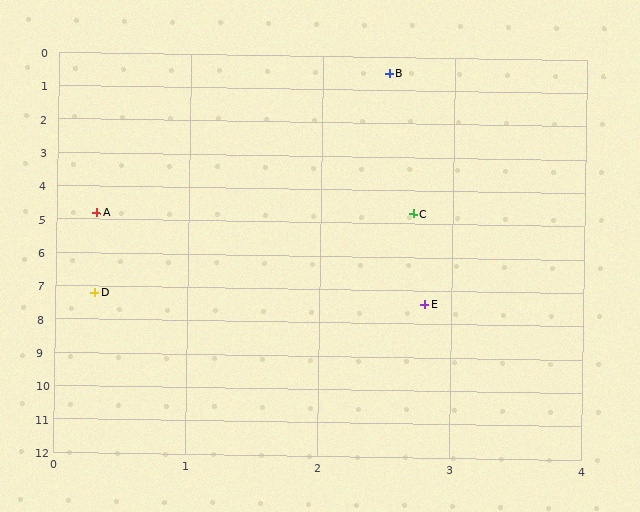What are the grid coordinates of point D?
Point D is at approximately (0.3, 7.2).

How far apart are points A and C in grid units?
Points A and C are about 2.4 grid units apart.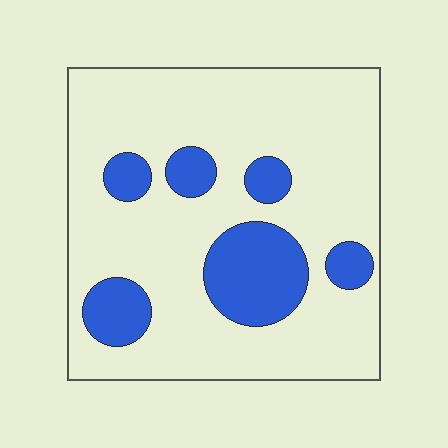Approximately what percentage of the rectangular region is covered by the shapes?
Approximately 20%.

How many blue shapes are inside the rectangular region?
6.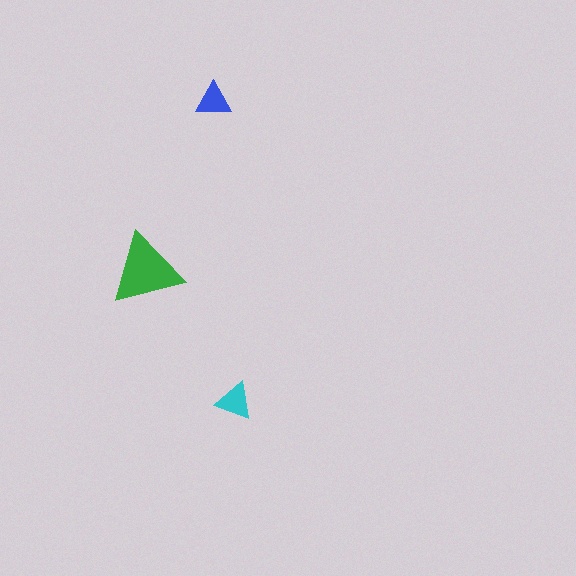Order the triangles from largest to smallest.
the green one, the cyan one, the blue one.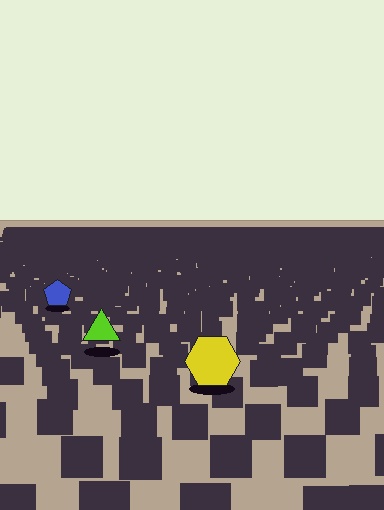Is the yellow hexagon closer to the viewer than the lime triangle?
Yes. The yellow hexagon is closer — you can tell from the texture gradient: the ground texture is coarser near it.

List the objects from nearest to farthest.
From nearest to farthest: the yellow hexagon, the lime triangle, the blue pentagon.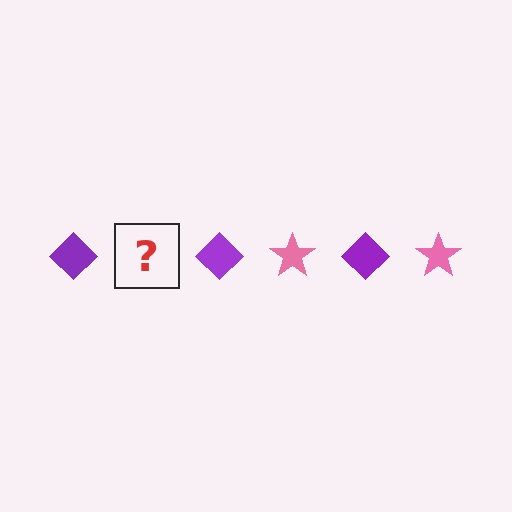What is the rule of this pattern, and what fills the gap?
The rule is that the pattern alternates between purple diamond and pink star. The gap should be filled with a pink star.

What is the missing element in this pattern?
The missing element is a pink star.